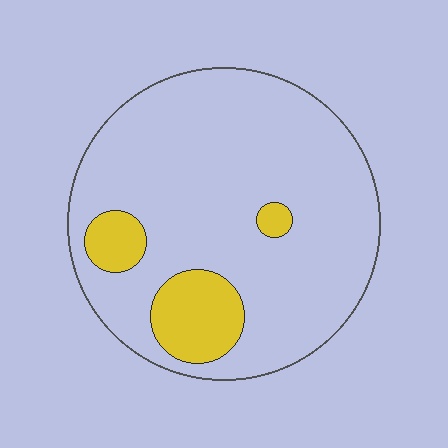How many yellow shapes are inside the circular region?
3.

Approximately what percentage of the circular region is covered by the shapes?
Approximately 15%.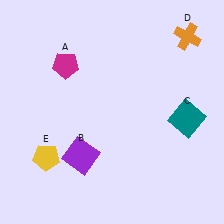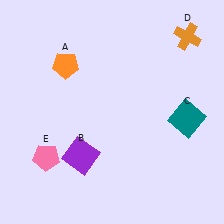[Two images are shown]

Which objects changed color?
A changed from magenta to orange. E changed from yellow to pink.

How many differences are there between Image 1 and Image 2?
There are 2 differences between the two images.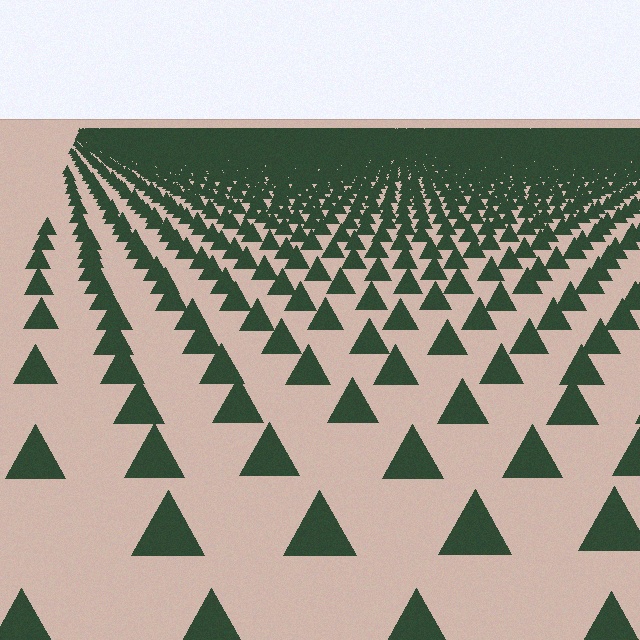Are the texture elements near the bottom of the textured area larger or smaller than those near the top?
Larger. Near the bottom, elements are closer to the viewer and appear at a bigger on-screen size.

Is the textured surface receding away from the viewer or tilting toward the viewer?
The surface is receding away from the viewer. Texture elements get smaller and denser toward the top.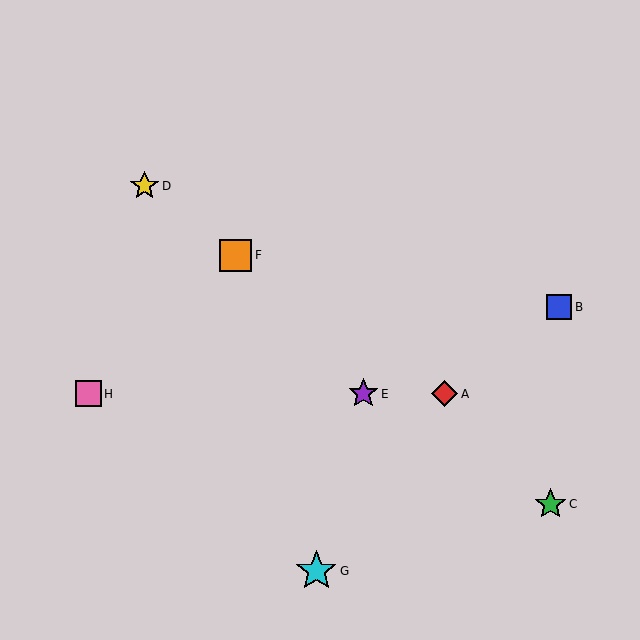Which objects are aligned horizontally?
Objects A, E, H are aligned horizontally.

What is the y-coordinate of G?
Object G is at y≈571.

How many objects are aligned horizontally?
3 objects (A, E, H) are aligned horizontally.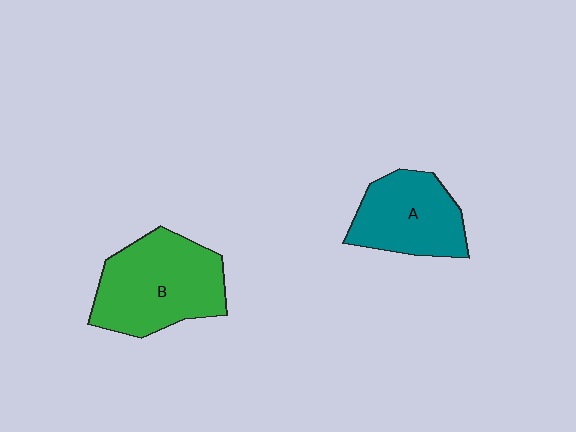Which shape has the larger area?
Shape B (green).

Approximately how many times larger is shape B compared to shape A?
Approximately 1.3 times.